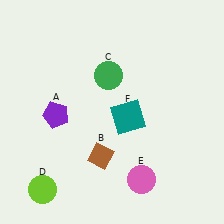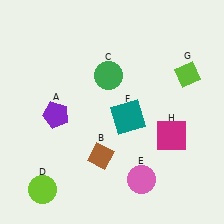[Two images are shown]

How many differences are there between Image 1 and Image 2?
There are 2 differences between the two images.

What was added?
A lime diamond (G), a magenta square (H) were added in Image 2.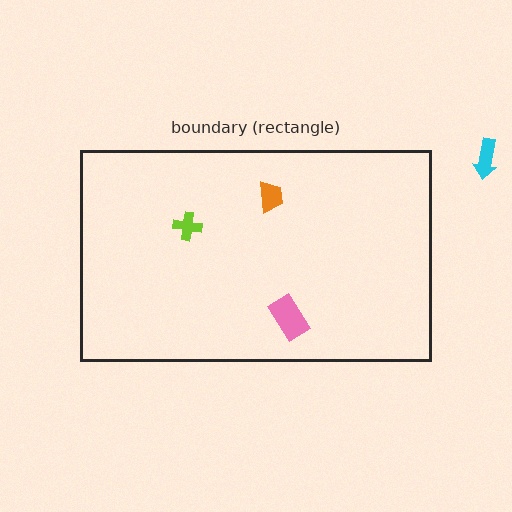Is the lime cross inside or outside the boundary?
Inside.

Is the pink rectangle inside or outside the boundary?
Inside.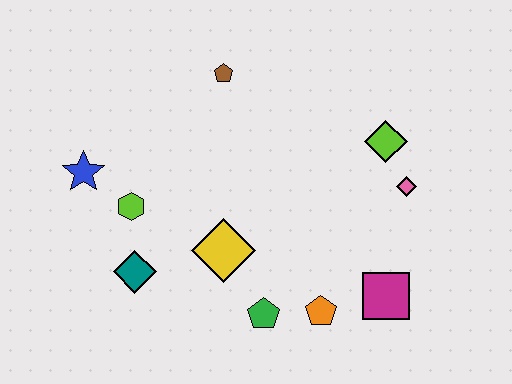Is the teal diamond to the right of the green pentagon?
No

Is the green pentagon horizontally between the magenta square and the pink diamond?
No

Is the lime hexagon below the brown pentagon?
Yes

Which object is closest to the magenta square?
The orange pentagon is closest to the magenta square.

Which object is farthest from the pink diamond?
The blue star is farthest from the pink diamond.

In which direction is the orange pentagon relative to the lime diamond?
The orange pentagon is below the lime diamond.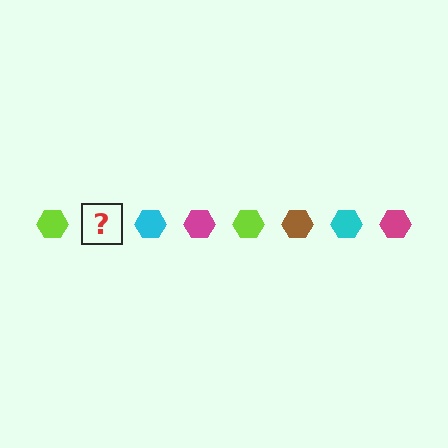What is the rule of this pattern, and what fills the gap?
The rule is that the pattern cycles through lime, brown, cyan, magenta hexagons. The gap should be filled with a brown hexagon.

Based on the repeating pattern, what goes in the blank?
The blank should be a brown hexagon.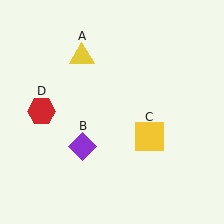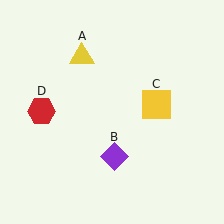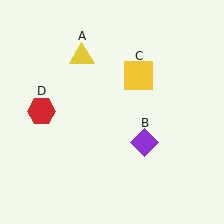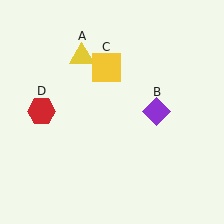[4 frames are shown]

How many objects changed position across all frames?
2 objects changed position: purple diamond (object B), yellow square (object C).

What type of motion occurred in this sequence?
The purple diamond (object B), yellow square (object C) rotated counterclockwise around the center of the scene.